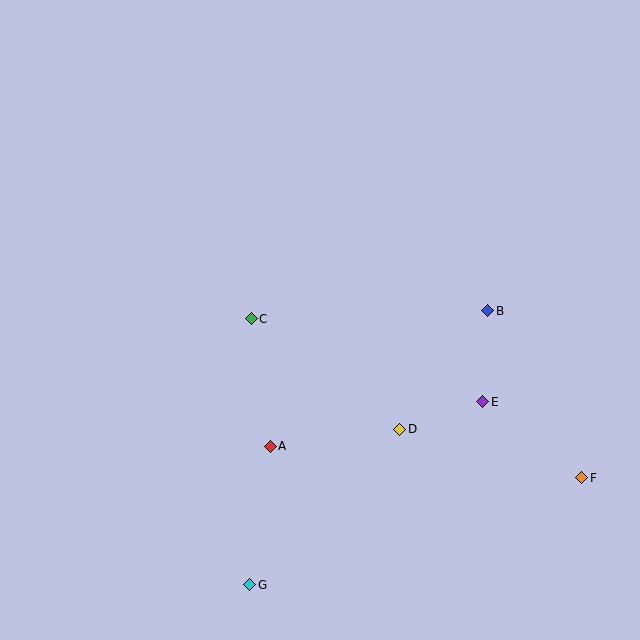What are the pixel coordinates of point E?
Point E is at (483, 402).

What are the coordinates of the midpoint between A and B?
The midpoint between A and B is at (379, 378).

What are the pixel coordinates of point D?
Point D is at (400, 429).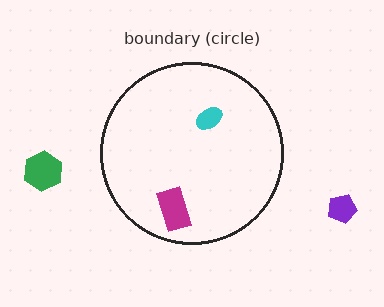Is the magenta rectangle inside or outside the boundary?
Inside.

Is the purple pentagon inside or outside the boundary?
Outside.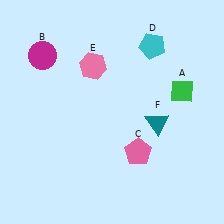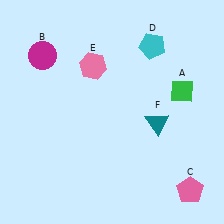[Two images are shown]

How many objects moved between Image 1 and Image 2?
1 object moved between the two images.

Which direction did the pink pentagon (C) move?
The pink pentagon (C) moved right.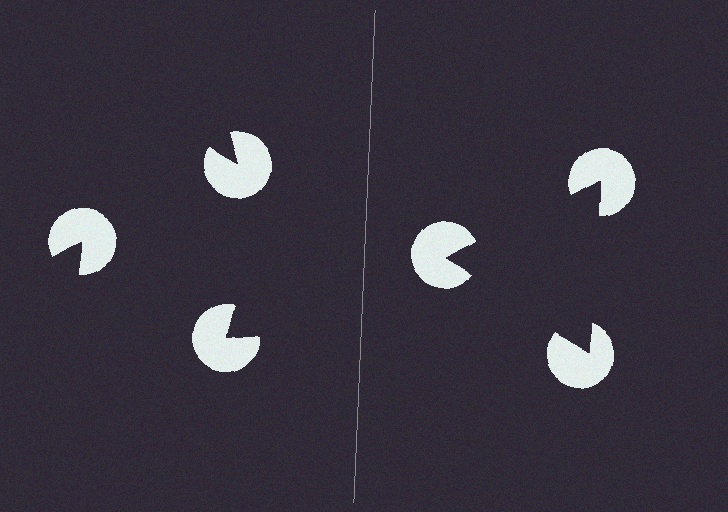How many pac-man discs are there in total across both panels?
6 — 3 on each side.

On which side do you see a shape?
An illusory triangle appears on the right side. On the left side the wedge cuts are rotated, so no coherent shape forms.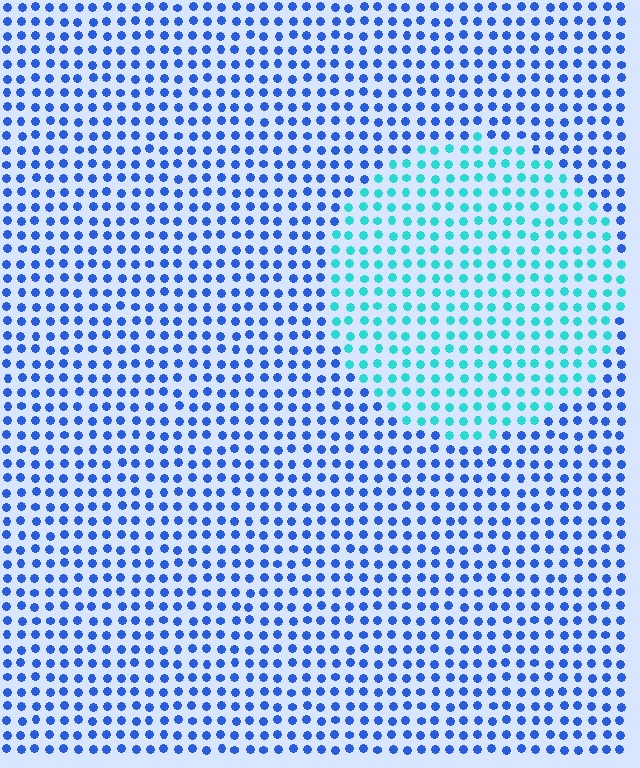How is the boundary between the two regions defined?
The boundary is defined purely by a slight shift in hue (about 45 degrees). Spacing, size, and orientation are identical on both sides.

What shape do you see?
I see a circle.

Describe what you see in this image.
The image is filled with small blue elements in a uniform arrangement. A circle-shaped region is visible where the elements are tinted to a slightly different hue, forming a subtle color boundary.